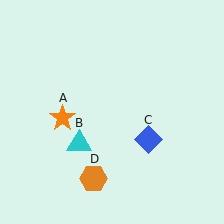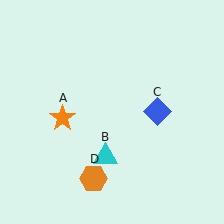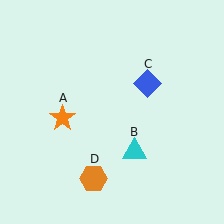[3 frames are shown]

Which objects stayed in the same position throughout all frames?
Orange star (object A) and orange hexagon (object D) remained stationary.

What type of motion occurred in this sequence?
The cyan triangle (object B), blue diamond (object C) rotated counterclockwise around the center of the scene.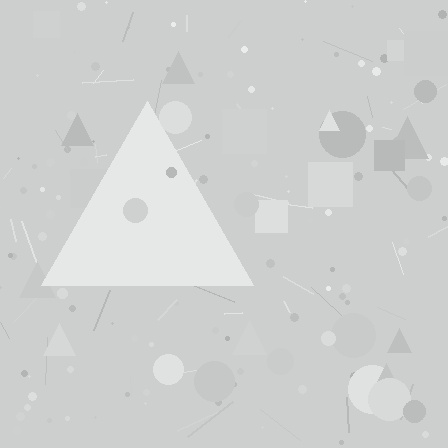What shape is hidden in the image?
A triangle is hidden in the image.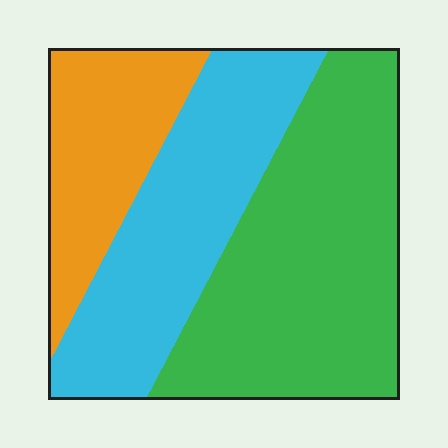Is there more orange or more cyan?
Cyan.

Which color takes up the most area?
Green, at roughly 45%.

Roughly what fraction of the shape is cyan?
Cyan takes up between a quarter and a half of the shape.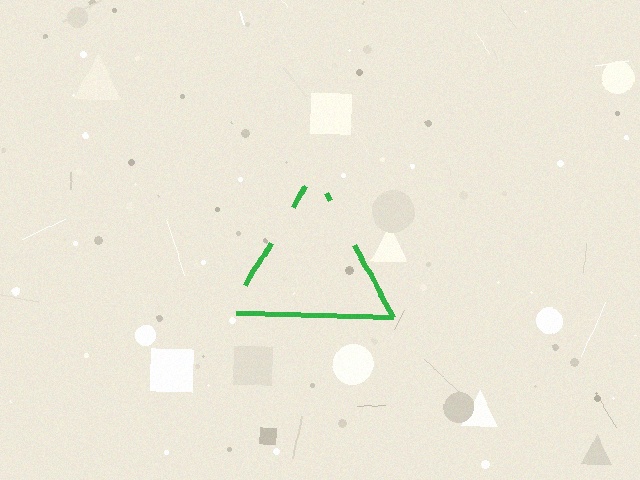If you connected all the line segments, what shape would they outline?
They would outline a triangle.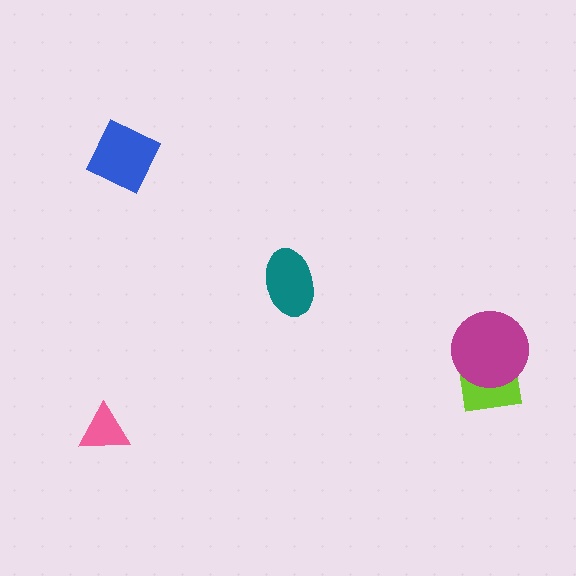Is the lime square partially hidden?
Yes, it is partially covered by another shape.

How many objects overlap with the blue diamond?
0 objects overlap with the blue diamond.